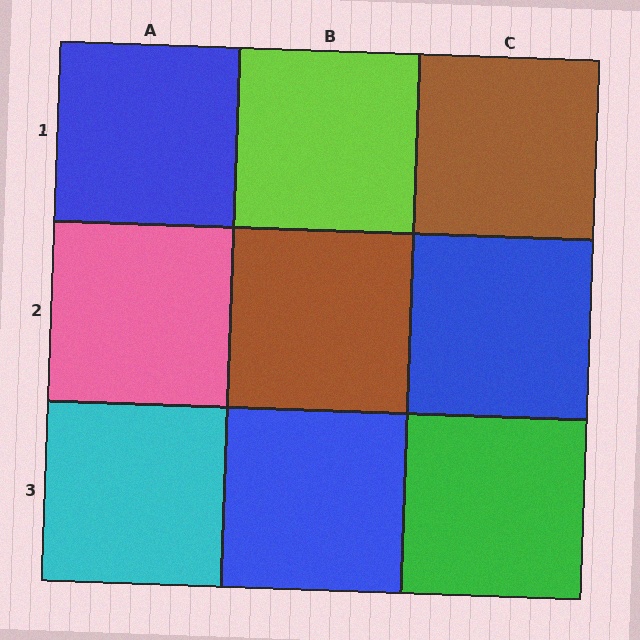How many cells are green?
1 cell is green.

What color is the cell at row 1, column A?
Blue.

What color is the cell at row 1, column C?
Brown.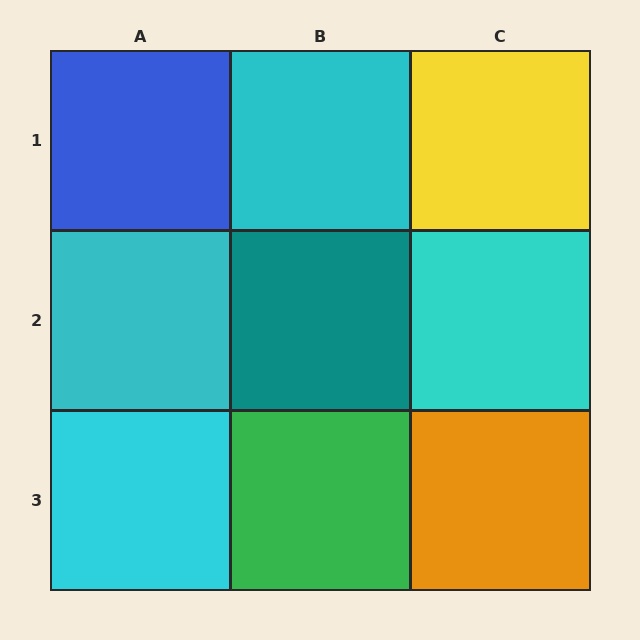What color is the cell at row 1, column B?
Cyan.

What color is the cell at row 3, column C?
Orange.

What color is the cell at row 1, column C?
Yellow.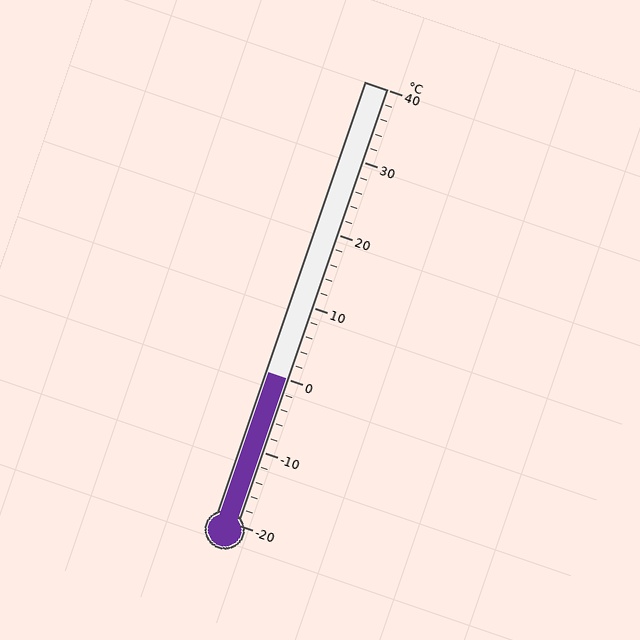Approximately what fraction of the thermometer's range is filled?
The thermometer is filled to approximately 35% of its range.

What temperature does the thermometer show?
The thermometer shows approximately 0°C.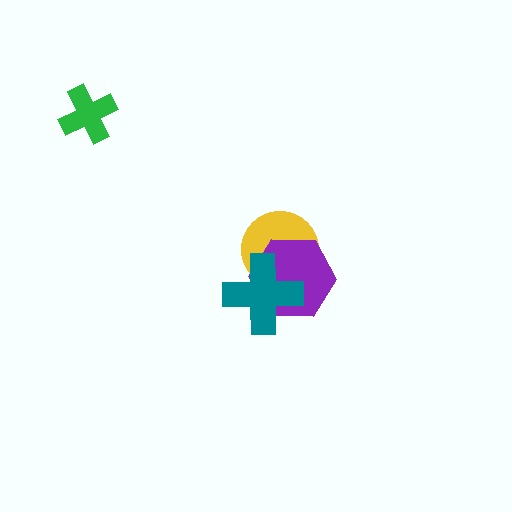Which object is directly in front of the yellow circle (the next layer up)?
The purple hexagon is directly in front of the yellow circle.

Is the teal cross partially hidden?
No, no other shape covers it.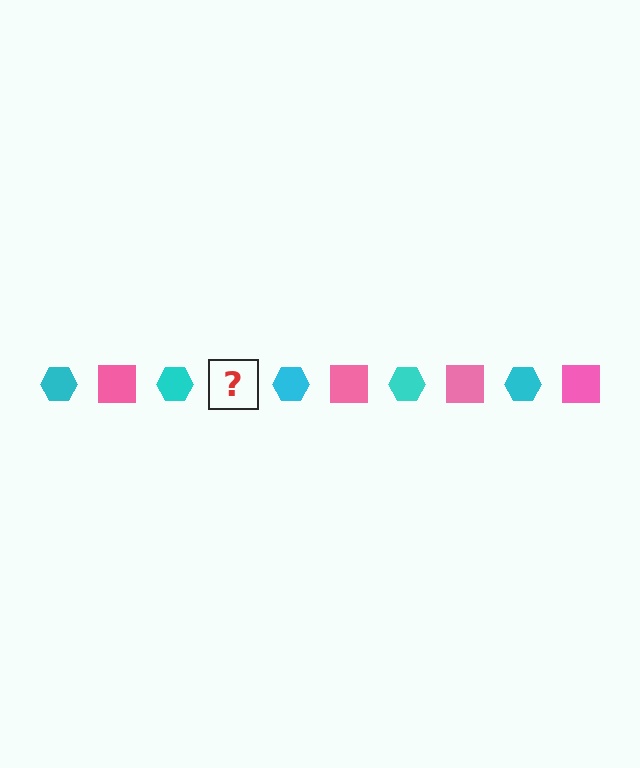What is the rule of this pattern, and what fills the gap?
The rule is that the pattern alternates between cyan hexagon and pink square. The gap should be filled with a pink square.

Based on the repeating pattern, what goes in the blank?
The blank should be a pink square.